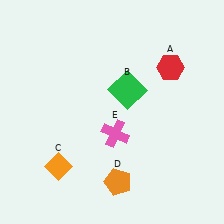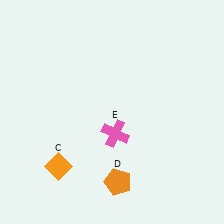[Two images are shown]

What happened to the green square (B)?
The green square (B) was removed in Image 2. It was in the top-right area of Image 1.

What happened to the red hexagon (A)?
The red hexagon (A) was removed in Image 2. It was in the top-right area of Image 1.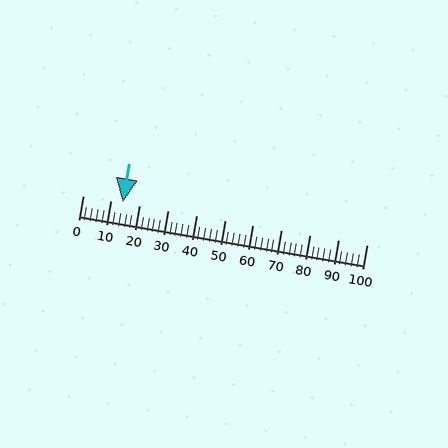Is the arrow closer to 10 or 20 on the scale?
The arrow is closer to 10.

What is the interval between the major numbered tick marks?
The major tick marks are spaced 10 units apart.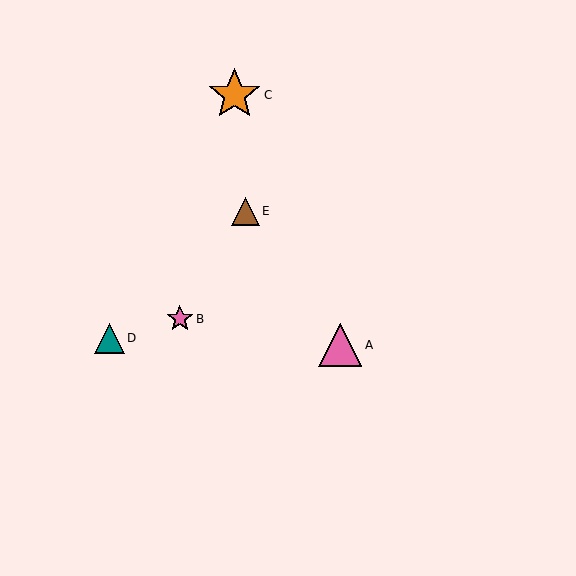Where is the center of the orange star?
The center of the orange star is at (235, 95).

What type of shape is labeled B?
Shape B is a pink star.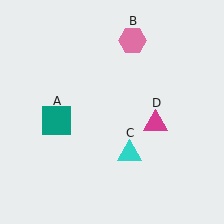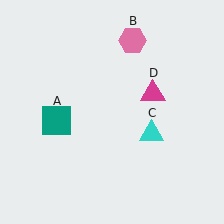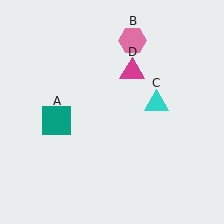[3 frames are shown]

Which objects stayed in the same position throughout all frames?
Teal square (object A) and pink hexagon (object B) remained stationary.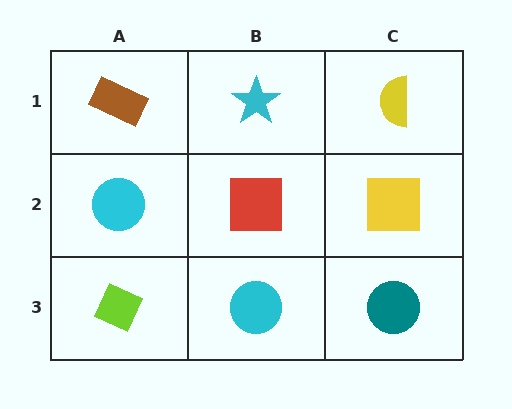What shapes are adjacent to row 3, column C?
A yellow square (row 2, column C), a cyan circle (row 3, column B).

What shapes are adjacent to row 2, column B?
A cyan star (row 1, column B), a cyan circle (row 3, column B), a cyan circle (row 2, column A), a yellow square (row 2, column C).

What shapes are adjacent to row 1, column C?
A yellow square (row 2, column C), a cyan star (row 1, column B).